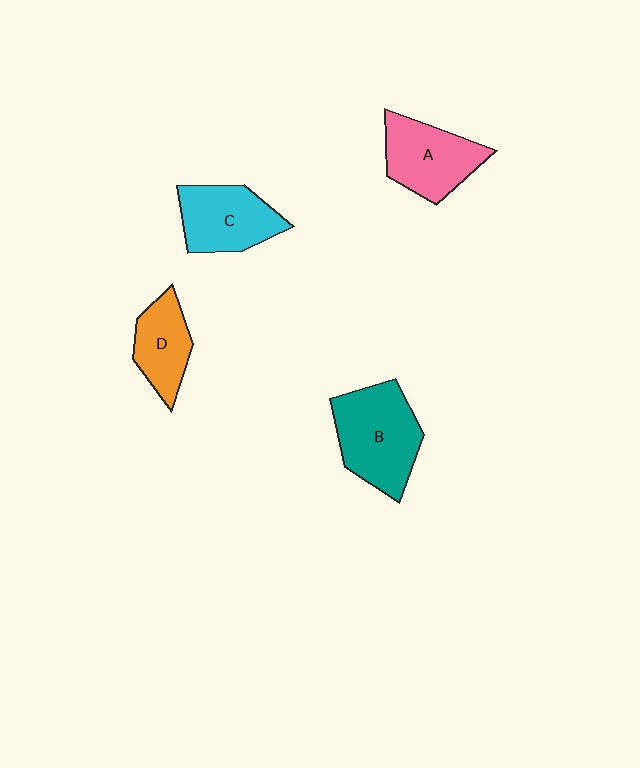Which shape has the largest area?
Shape B (teal).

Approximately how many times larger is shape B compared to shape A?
Approximately 1.2 times.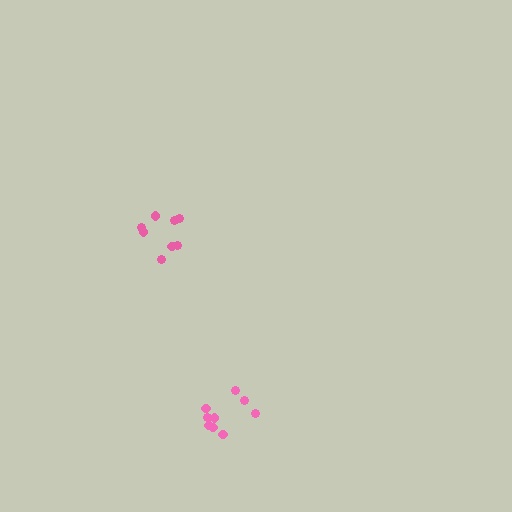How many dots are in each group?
Group 1: 9 dots, Group 2: 8 dots (17 total).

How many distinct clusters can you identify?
There are 2 distinct clusters.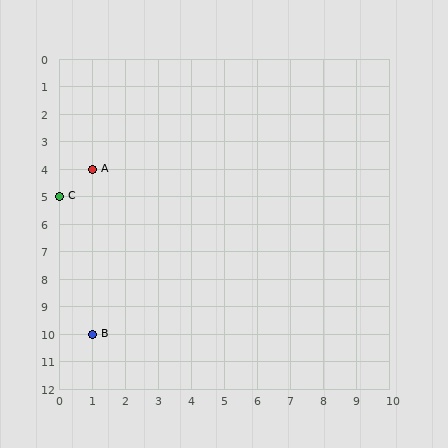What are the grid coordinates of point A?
Point A is at grid coordinates (1, 4).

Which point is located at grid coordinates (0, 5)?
Point C is at (0, 5).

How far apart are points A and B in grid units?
Points A and B are 6 rows apart.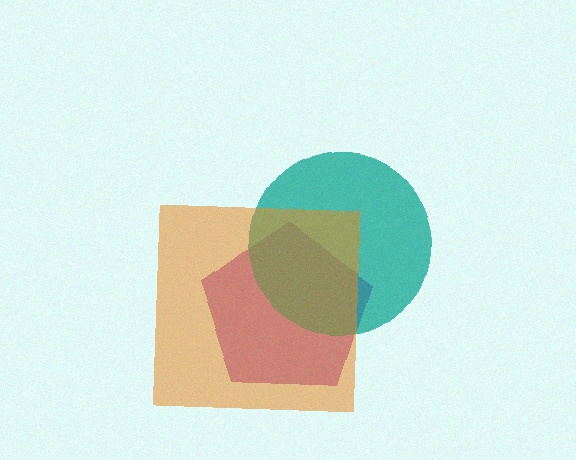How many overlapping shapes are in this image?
There are 3 overlapping shapes in the image.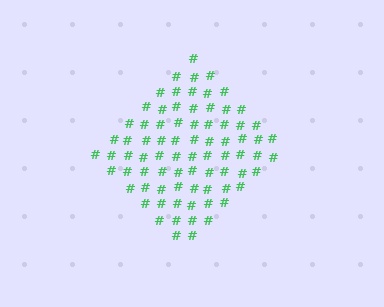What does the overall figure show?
The overall figure shows a diamond.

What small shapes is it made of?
It is made of small hash symbols.